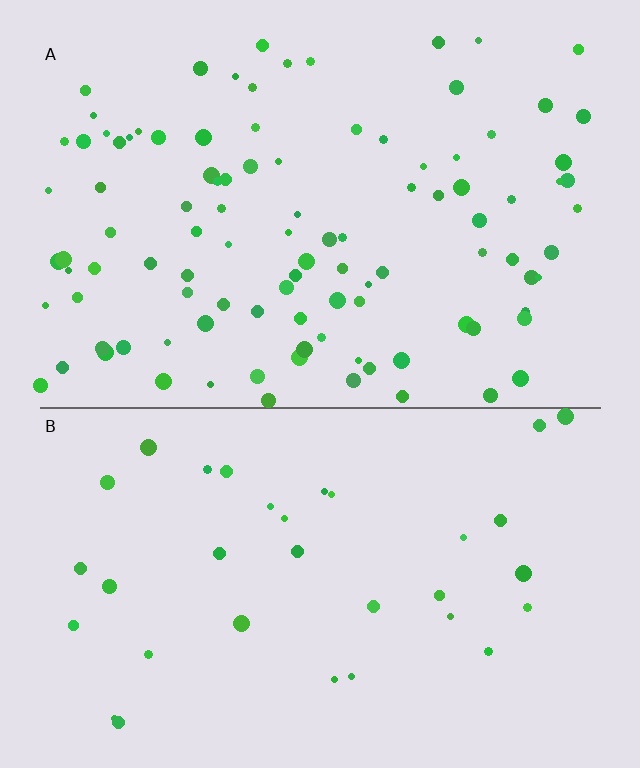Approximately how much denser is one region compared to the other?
Approximately 3.1× — region A over region B.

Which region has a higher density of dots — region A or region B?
A (the top).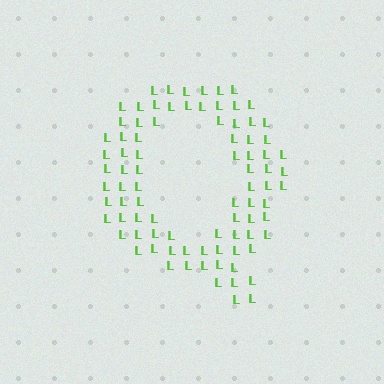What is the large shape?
The large shape is the letter Q.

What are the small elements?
The small elements are letter L's.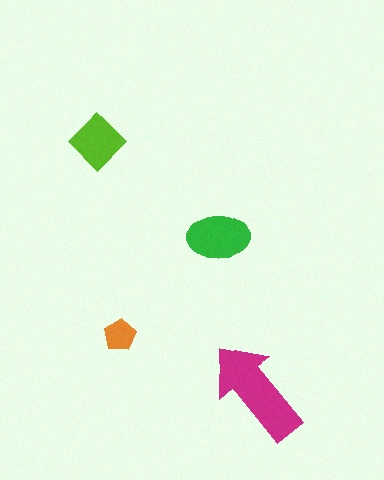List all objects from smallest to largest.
The orange pentagon, the lime diamond, the green ellipse, the magenta arrow.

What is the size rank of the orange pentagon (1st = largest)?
4th.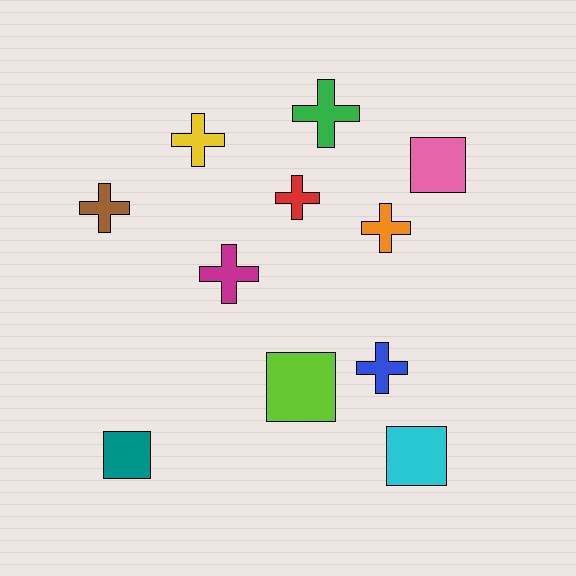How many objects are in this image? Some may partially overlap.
There are 11 objects.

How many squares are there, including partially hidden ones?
There are 4 squares.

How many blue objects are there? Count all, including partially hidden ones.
There is 1 blue object.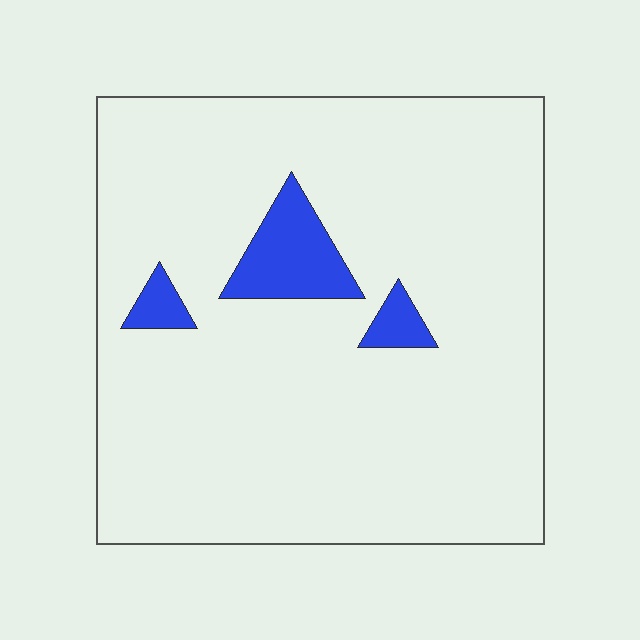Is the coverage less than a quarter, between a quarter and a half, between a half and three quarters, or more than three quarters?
Less than a quarter.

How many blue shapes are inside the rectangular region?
3.